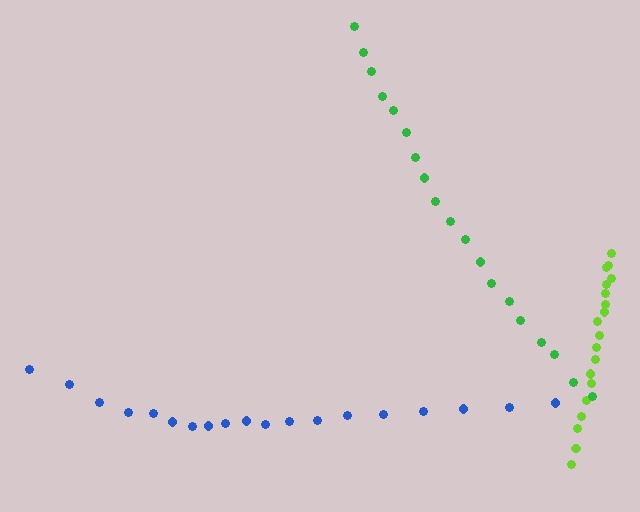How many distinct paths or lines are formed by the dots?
There are 3 distinct paths.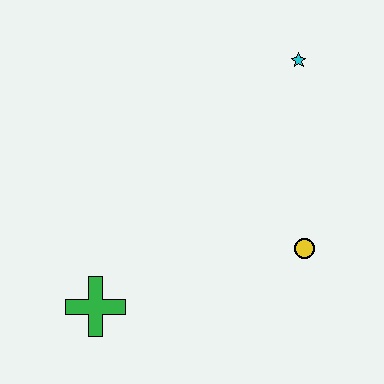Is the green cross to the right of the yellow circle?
No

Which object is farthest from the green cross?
The cyan star is farthest from the green cross.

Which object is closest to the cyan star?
The yellow circle is closest to the cyan star.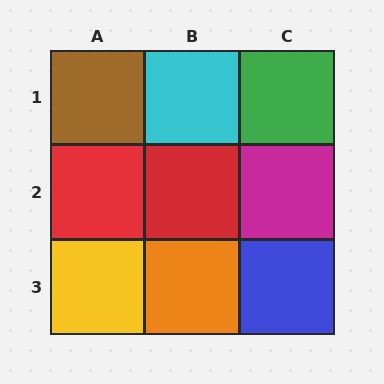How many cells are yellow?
1 cell is yellow.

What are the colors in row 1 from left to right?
Brown, cyan, green.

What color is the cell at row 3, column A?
Yellow.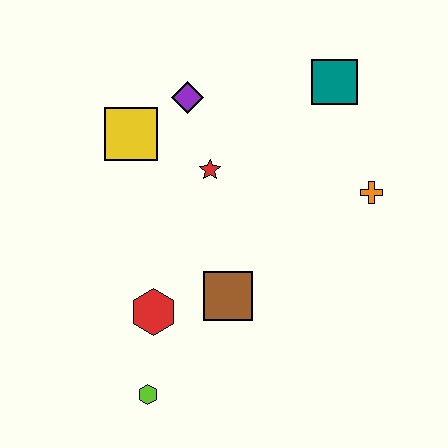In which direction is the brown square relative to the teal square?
The brown square is below the teal square.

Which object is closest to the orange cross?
The teal square is closest to the orange cross.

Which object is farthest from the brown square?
The teal square is farthest from the brown square.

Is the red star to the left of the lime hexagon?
No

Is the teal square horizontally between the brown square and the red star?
No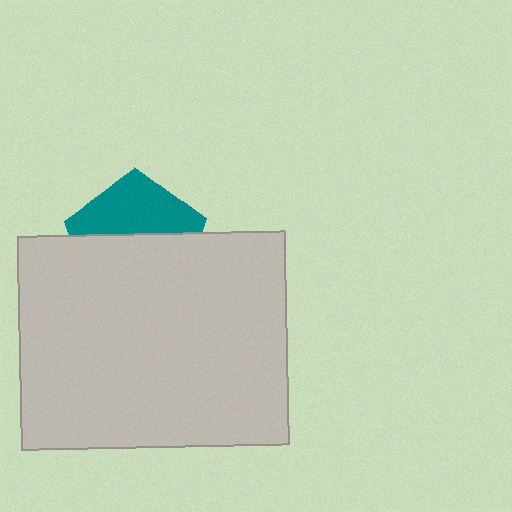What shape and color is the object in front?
The object in front is a light gray rectangle.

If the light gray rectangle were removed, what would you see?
You would see the complete teal pentagon.